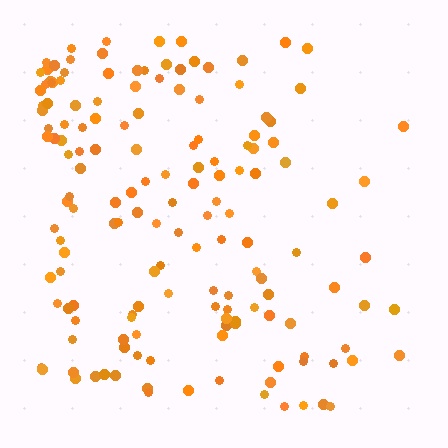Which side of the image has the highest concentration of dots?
The left.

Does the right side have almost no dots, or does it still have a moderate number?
Still a moderate number, just noticeably fewer than the left.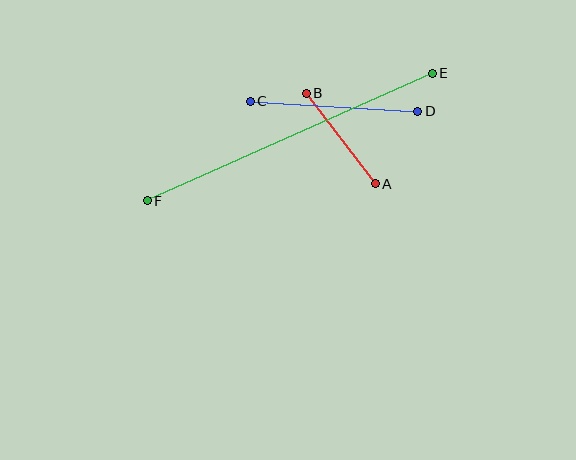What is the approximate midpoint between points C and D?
The midpoint is at approximately (334, 106) pixels.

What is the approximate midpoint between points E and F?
The midpoint is at approximately (290, 137) pixels.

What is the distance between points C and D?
The distance is approximately 168 pixels.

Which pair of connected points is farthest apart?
Points E and F are farthest apart.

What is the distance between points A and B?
The distance is approximately 114 pixels.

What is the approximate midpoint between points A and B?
The midpoint is at approximately (341, 138) pixels.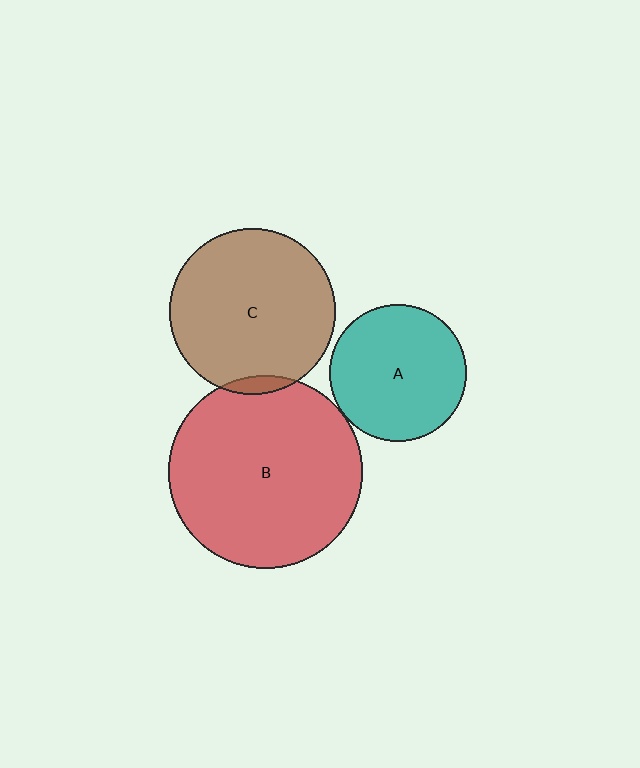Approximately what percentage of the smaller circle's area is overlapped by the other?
Approximately 5%.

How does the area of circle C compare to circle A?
Approximately 1.5 times.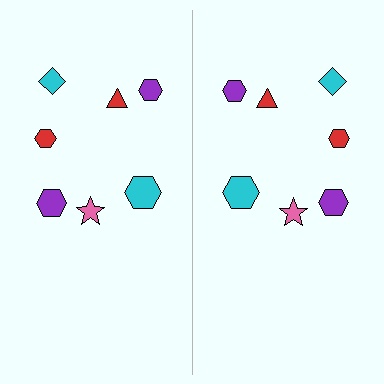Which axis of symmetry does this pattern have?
The pattern has a vertical axis of symmetry running through the center of the image.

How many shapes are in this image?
There are 14 shapes in this image.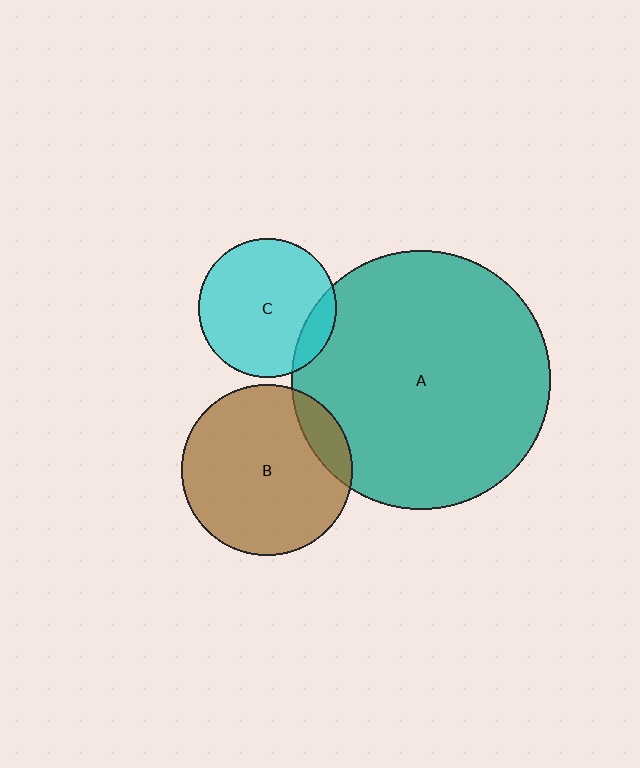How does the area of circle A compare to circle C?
Approximately 3.5 times.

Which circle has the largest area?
Circle A (teal).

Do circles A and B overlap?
Yes.